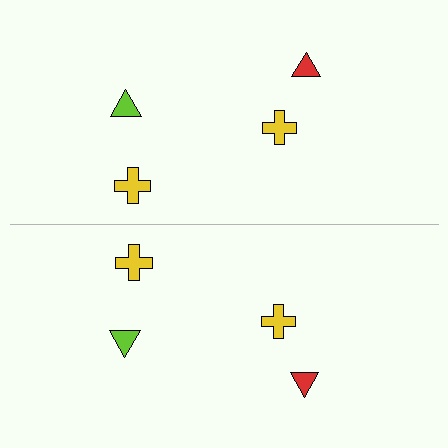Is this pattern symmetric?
Yes, this pattern has bilateral (reflection) symmetry.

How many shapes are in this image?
There are 8 shapes in this image.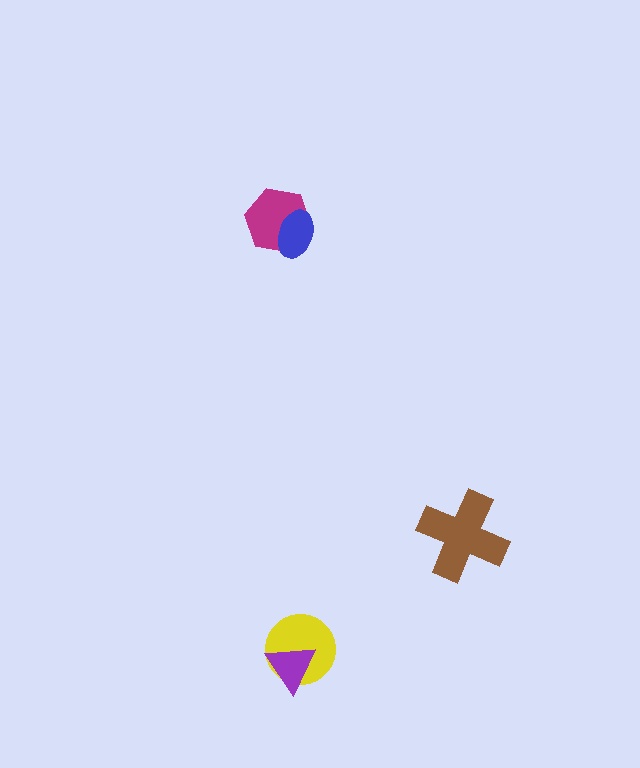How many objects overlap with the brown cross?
0 objects overlap with the brown cross.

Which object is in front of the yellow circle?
The purple triangle is in front of the yellow circle.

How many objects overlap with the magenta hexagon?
1 object overlaps with the magenta hexagon.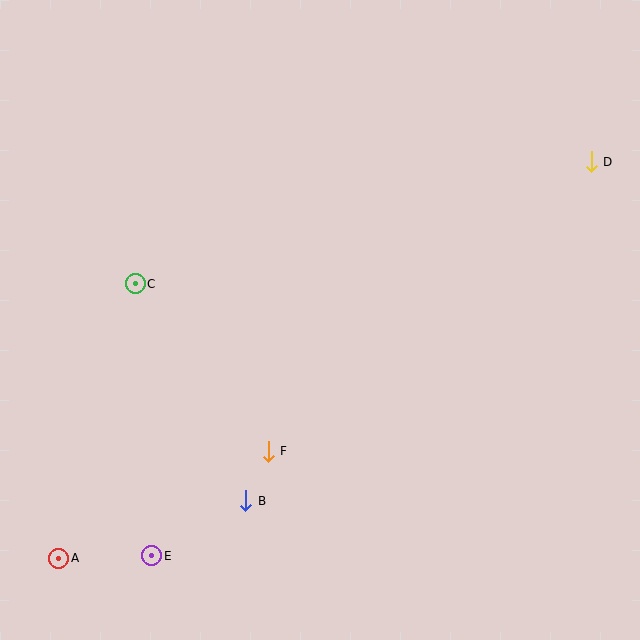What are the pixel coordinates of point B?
Point B is at (246, 501).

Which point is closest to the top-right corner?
Point D is closest to the top-right corner.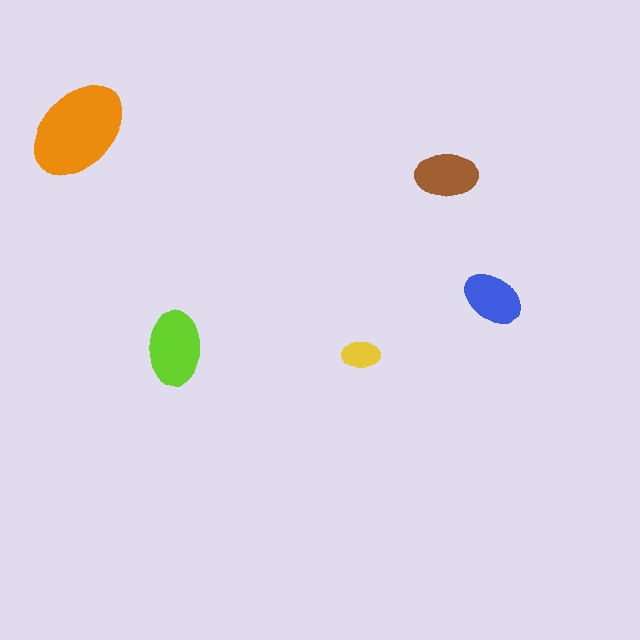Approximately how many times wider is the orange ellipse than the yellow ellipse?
About 2.5 times wider.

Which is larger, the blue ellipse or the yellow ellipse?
The blue one.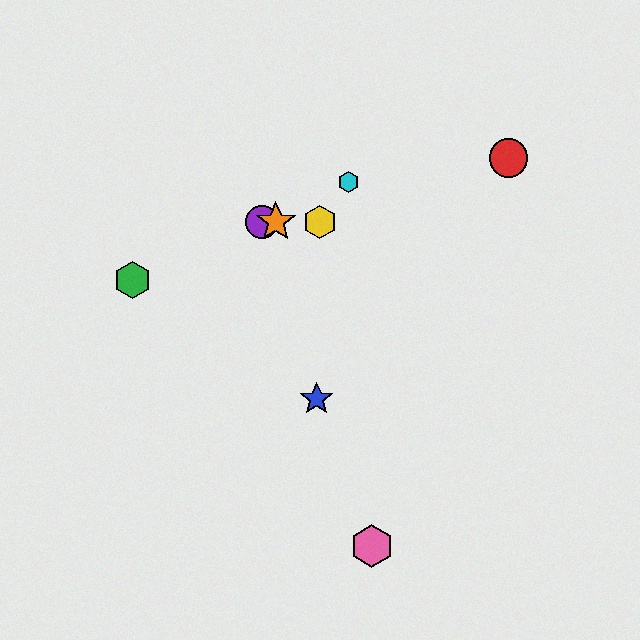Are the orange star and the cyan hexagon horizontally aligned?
No, the orange star is at y≈222 and the cyan hexagon is at y≈182.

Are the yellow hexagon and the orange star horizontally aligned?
Yes, both are at y≈222.